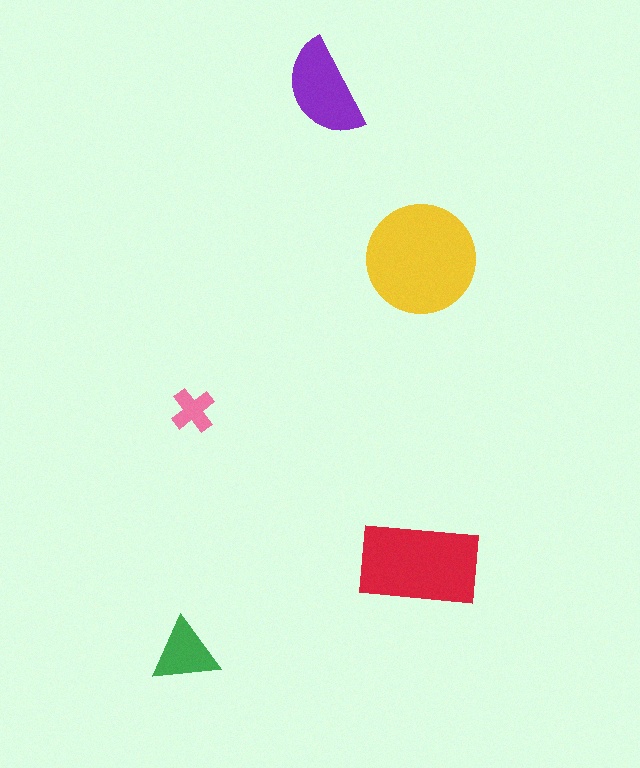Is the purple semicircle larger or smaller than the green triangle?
Larger.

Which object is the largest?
The yellow circle.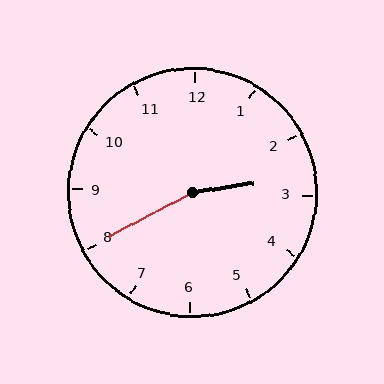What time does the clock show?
2:40.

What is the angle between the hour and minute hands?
Approximately 160 degrees.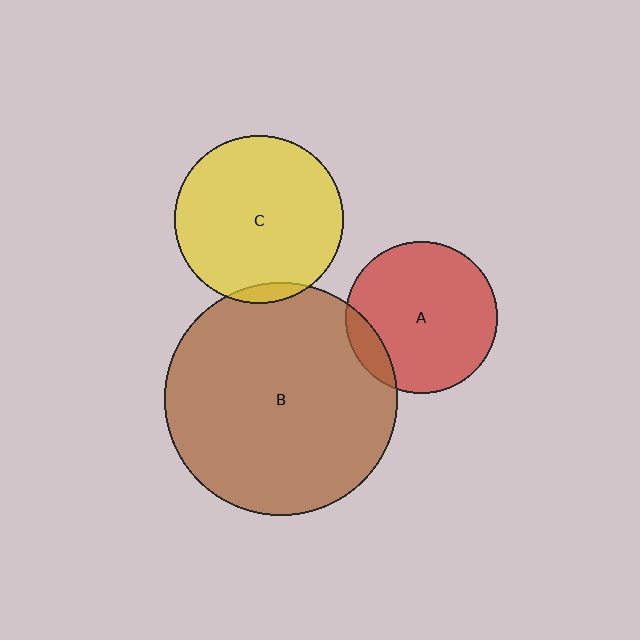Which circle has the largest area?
Circle B (brown).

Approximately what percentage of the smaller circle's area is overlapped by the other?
Approximately 10%.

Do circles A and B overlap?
Yes.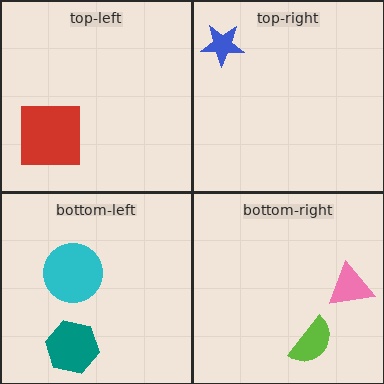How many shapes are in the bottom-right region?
2.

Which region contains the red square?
The top-left region.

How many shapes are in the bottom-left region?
2.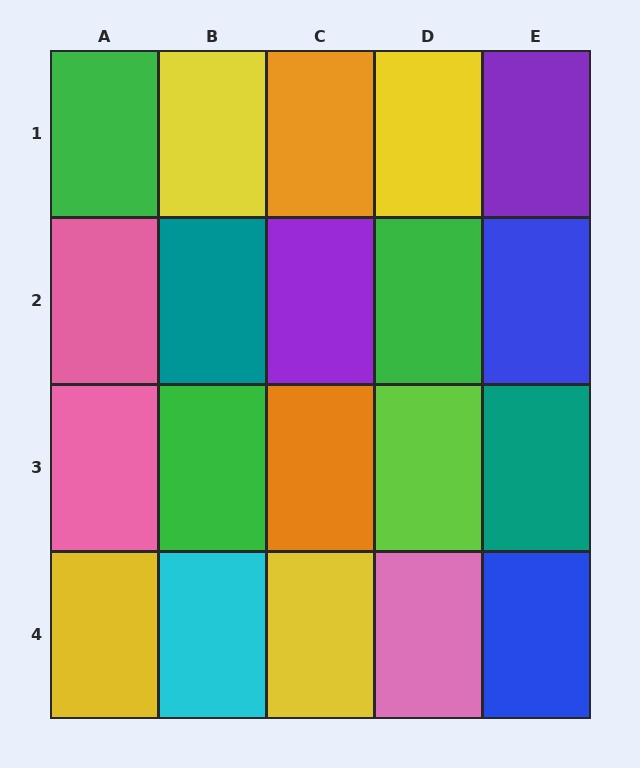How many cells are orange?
2 cells are orange.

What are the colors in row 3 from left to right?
Pink, green, orange, lime, teal.